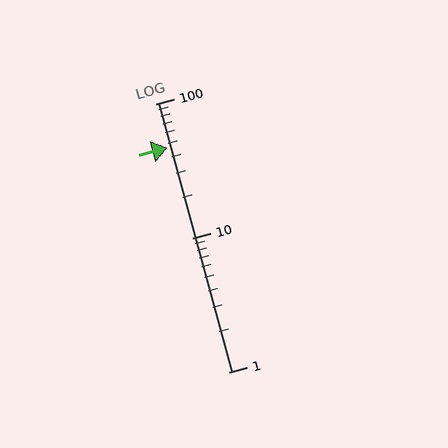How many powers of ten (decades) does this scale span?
The scale spans 2 decades, from 1 to 100.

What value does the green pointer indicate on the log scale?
The pointer indicates approximately 47.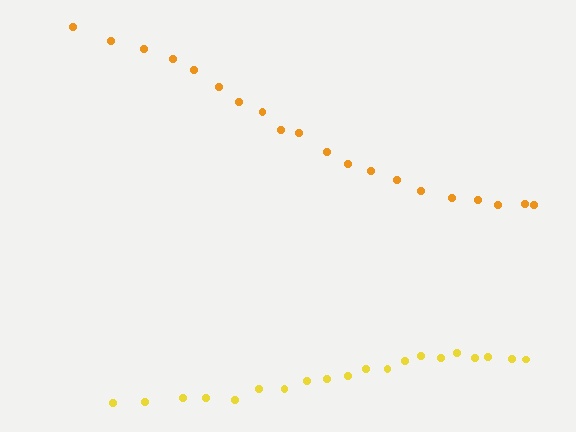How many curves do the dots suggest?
There are 2 distinct paths.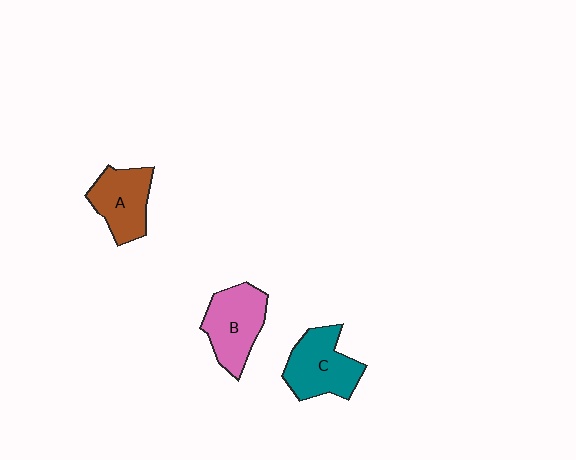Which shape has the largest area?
Shape C (teal).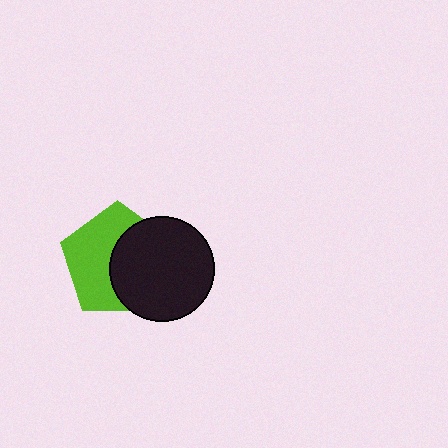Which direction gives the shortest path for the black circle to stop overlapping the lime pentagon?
Moving right gives the shortest separation.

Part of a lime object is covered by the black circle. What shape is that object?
It is a pentagon.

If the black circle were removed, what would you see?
You would see the complete lime pentagon.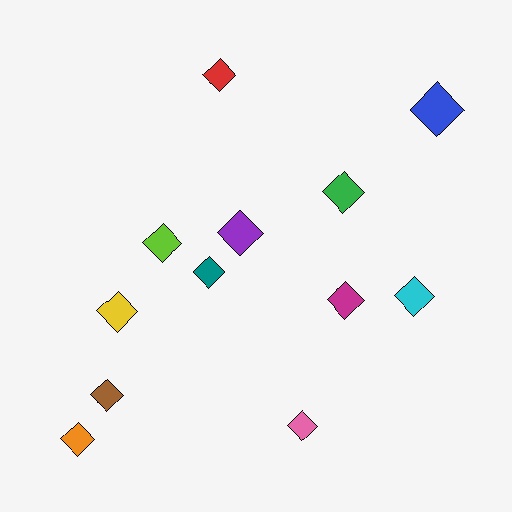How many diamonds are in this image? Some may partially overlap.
There are 12 diamonds.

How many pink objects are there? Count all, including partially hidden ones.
There is 1 pink object.